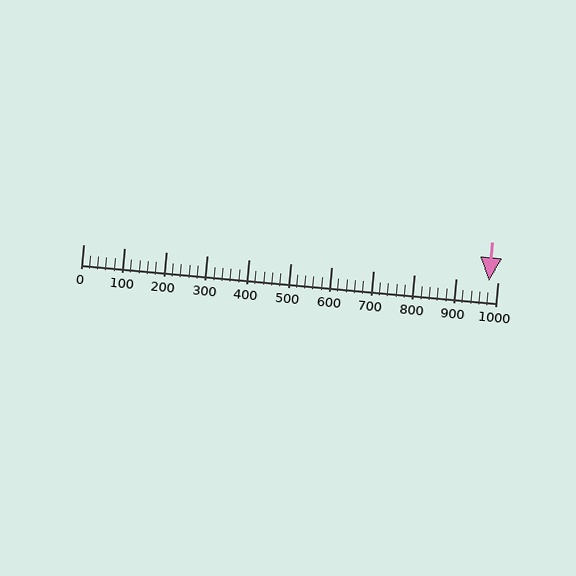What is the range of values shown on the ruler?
The ruler shows values from 0 to 1000.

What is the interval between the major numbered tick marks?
The major tick marks are spaced 100 units apart.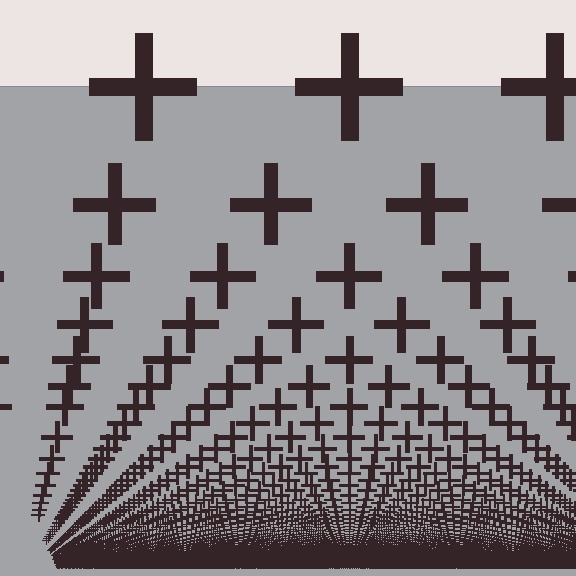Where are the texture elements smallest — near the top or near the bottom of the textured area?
Near the bottom.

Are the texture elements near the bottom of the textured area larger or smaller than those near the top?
Smaller. The gradient is inverted — elements near the bottom are smaller and denser.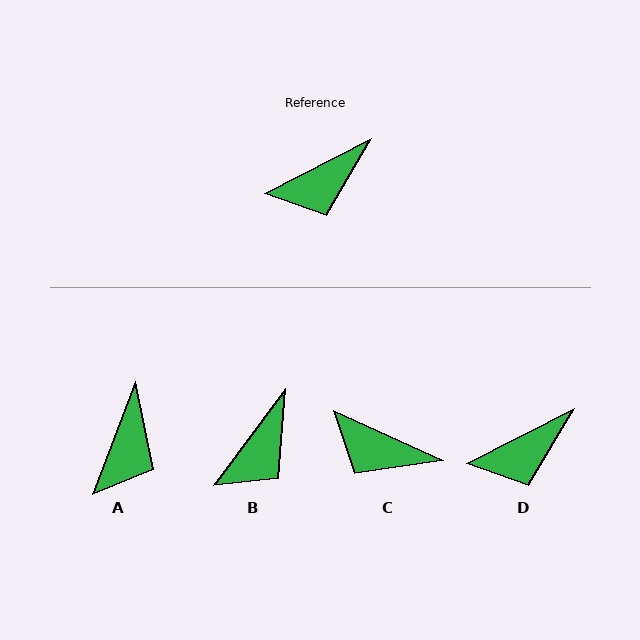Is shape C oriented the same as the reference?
No, it is off by about 51 degrees.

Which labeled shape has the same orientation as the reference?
D.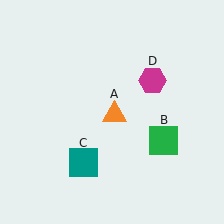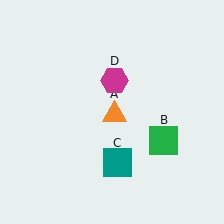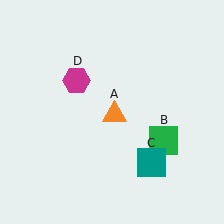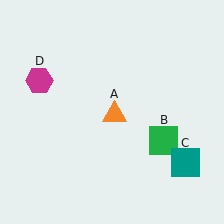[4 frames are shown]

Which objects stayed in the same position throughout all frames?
Orange triangle (object A) and green square (object B) remained stationary.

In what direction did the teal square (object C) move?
The teal square (object C) moved right.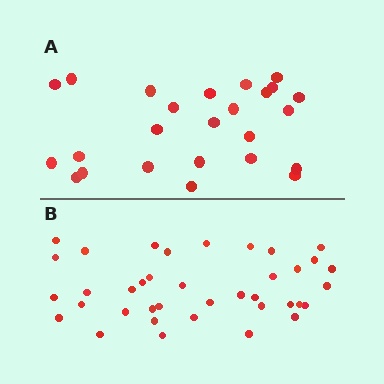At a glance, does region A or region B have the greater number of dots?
Region B (the bottom region) has more dots.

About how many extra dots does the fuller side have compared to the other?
Region B has approximately 15 more dots than region A.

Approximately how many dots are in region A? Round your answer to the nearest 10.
About 20 dots. (The exact count is 25, which rounds to 20.)